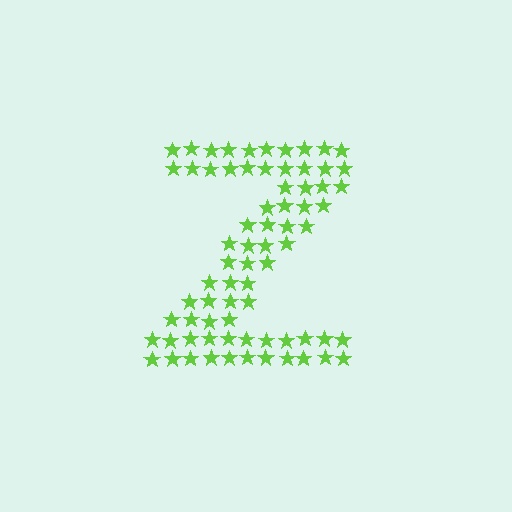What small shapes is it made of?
It is made of small stars.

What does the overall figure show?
The overall figure shows the letter Z.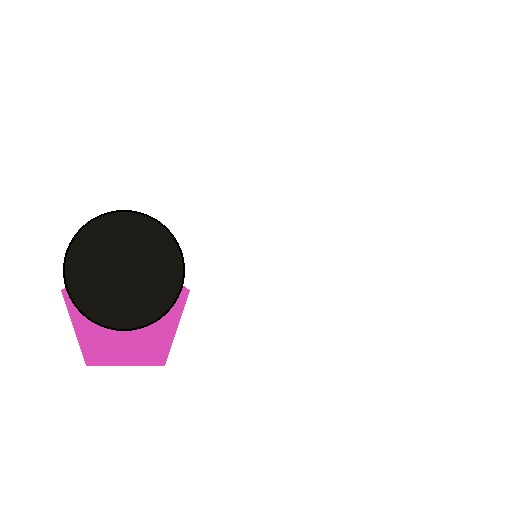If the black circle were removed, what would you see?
You would see the complete pink pentagon.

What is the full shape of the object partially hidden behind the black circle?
The partially hidden object is a pink pentagon.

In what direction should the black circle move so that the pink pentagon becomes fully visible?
The black circle should move up. That is the shortest direction to clear the overlap and leave the pink pentagon fully visible.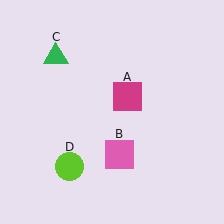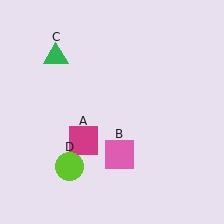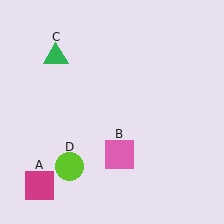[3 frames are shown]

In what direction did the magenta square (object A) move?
The magenta square (object A) moved down and to the left.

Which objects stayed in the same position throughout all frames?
Pink square (object B) and green triangle (object C) and lime circle (object D) remained stationary.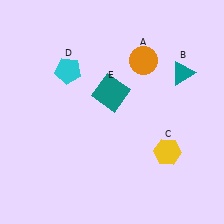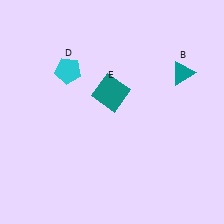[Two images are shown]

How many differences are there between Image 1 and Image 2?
There are 2 differences between the two images.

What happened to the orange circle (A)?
The orange circle (A) was removed in Image 2. It was in the top-right area of Image 1.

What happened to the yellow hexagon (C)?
The yellow hexagon (C) was removed in Image 2. It was in the bottom-right area of Image 1.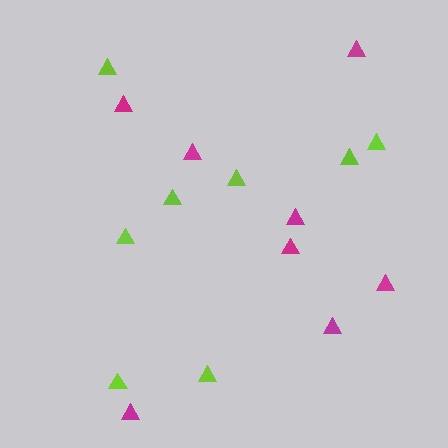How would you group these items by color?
There are 2 groups: one group of lime triangles (8) and one group of magenta triangles (8).